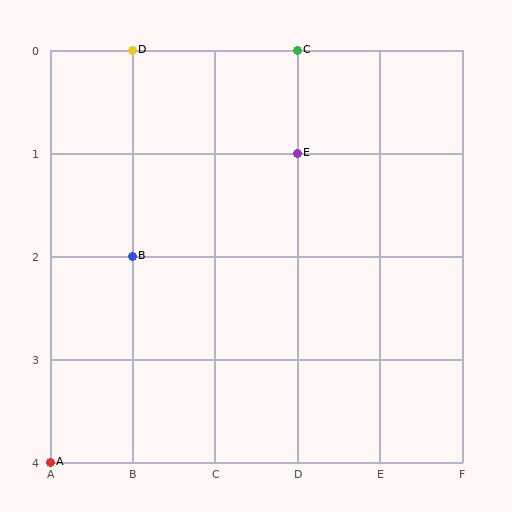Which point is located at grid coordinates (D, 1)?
Point E is at (D, 1).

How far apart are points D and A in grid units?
Points D and A are 1 column and 4 rows apart (about 4.1 grid units diagonally).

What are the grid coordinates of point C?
Point C is at grid coordinates (D, 0).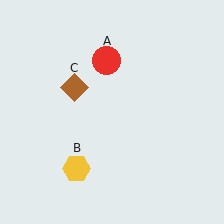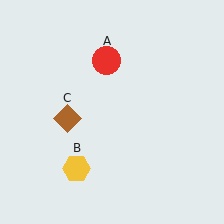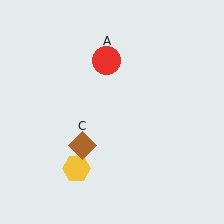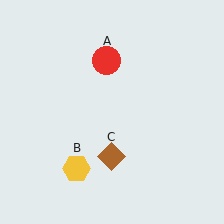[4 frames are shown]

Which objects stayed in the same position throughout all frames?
Red circle (object A) and yellow hexagon (object B) remained stationary.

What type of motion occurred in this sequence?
The brown diamond (object C) rotated counterclockwise around the center of the scene.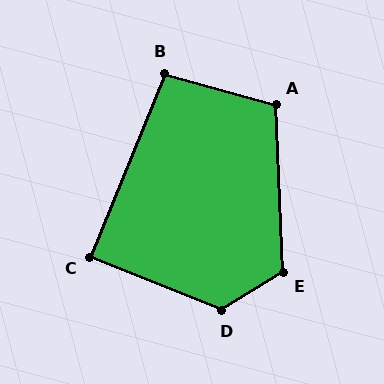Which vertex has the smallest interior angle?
C, at approximately 89 degrees.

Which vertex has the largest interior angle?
D, at approximately 127 degrees.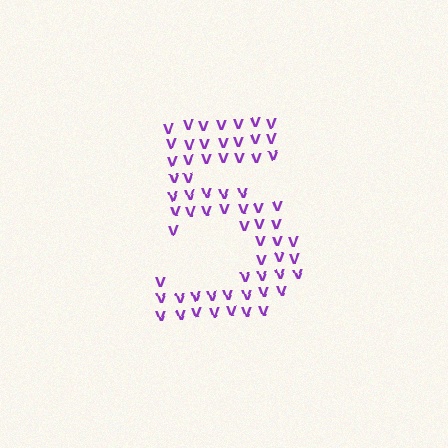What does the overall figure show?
The overall figure shows the digit 5.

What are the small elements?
The small elements are letter V's.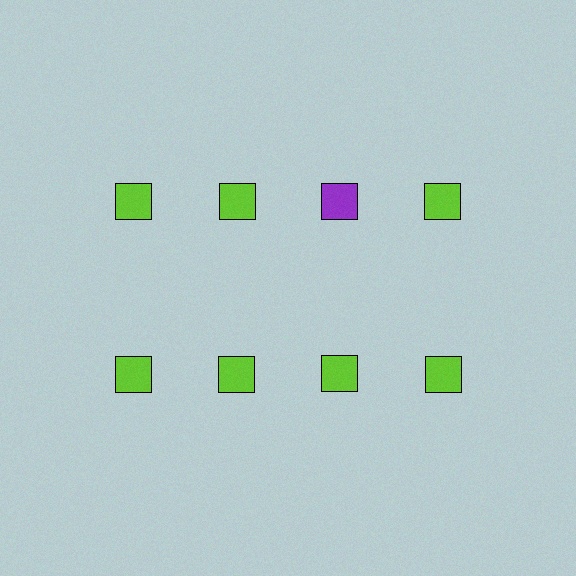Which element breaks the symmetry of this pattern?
The purple square in the top row, center column breaks the symmetry. All other shapes are lime squares.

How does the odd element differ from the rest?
It has a different color: purple instead of lime.